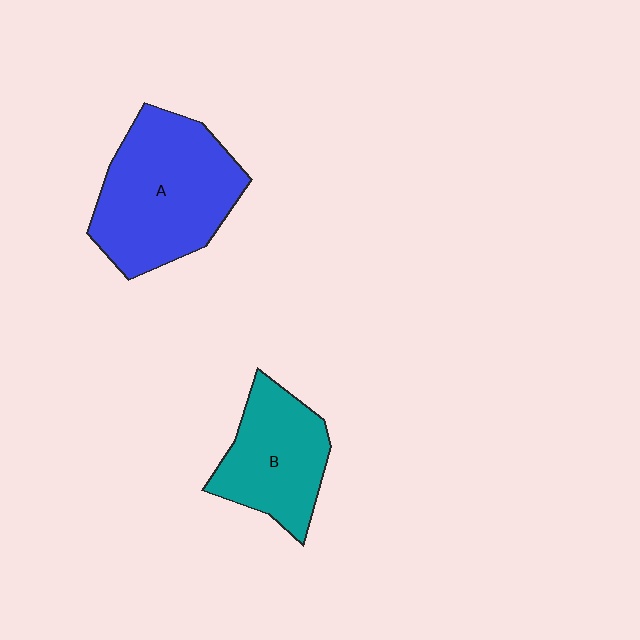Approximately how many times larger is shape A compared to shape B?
Approximately 1.5 times.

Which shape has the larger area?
Shape A (blue).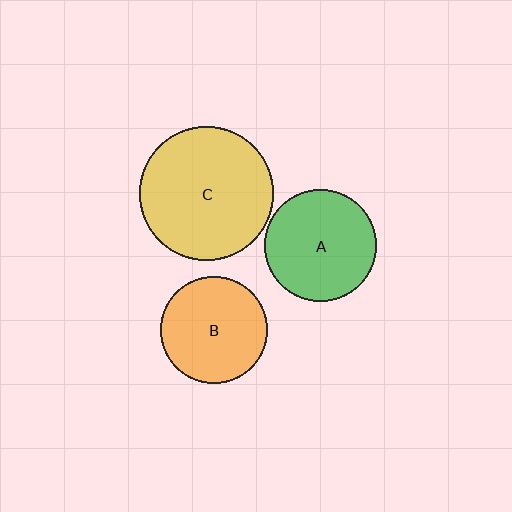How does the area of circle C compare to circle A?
Approximately 1.4 times.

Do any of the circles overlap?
No, none of the circles overlap.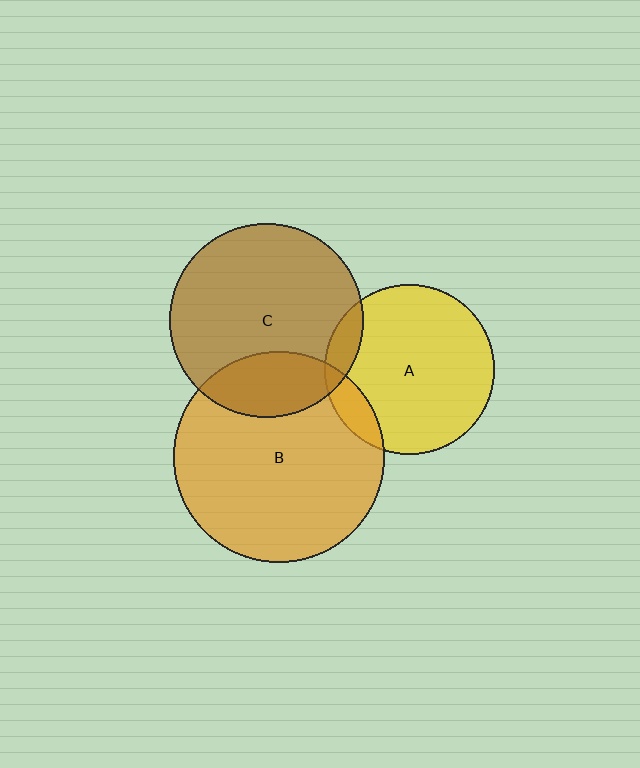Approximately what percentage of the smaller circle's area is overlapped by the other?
Approximately 10%.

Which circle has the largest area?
Circle B (orange).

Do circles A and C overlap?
Yes.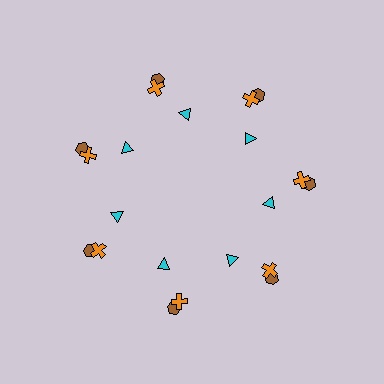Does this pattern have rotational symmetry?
Yes, this pattern has 7-fold rotational symmetry. It looks the same after rotating 51 degrees around the center.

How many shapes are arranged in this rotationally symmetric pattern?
There are 21 shapes, arranged in 7 groups of 3.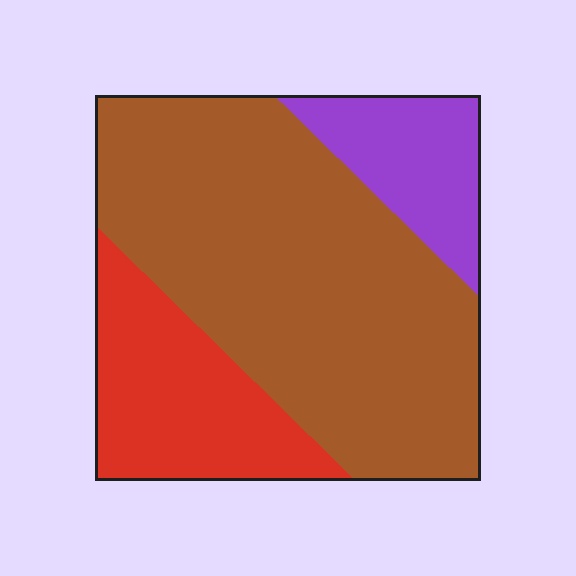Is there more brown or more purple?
Brown.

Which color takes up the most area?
Brown, at roughly 65%.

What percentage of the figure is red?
Red covers 22% of the figure.